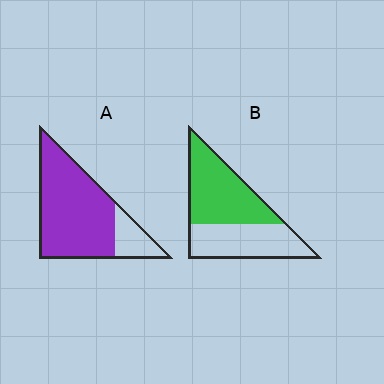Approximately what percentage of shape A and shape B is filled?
A is approximately 80% and B is approximately 55%.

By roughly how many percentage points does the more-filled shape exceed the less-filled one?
By roughly 25 percentage points (A over B).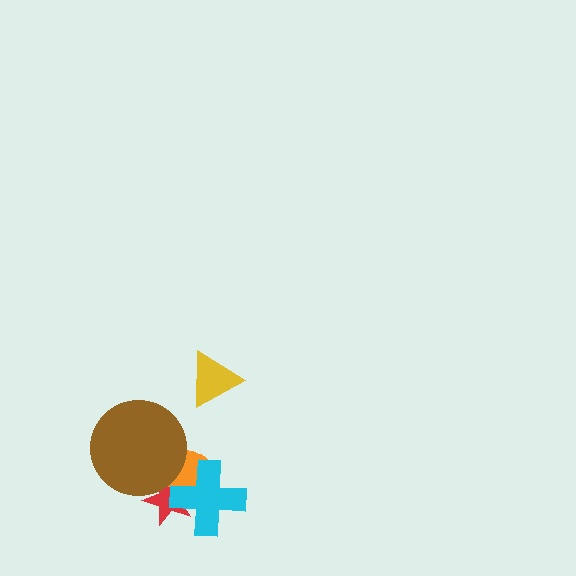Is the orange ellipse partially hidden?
Yes, it is partially covered by another shape.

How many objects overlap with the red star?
3 objects overlap with the red star.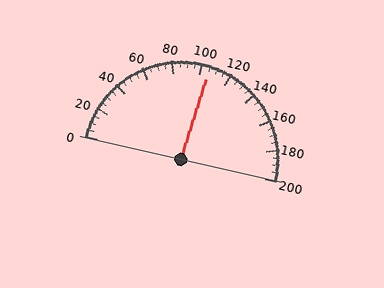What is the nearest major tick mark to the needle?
The nearest major tick mark is 100.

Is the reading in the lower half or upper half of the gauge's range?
The reading is in the upper half of the range (0 to 200).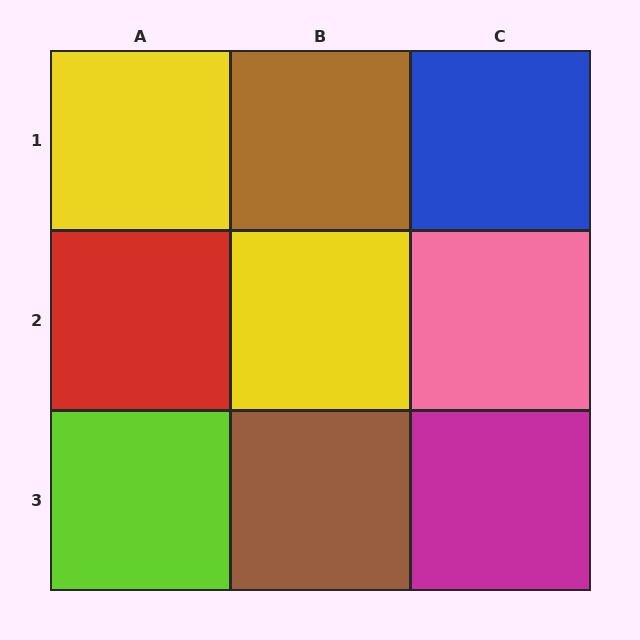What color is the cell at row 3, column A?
Lime.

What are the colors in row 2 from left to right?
Red, yellow, pink.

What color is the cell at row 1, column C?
Blue.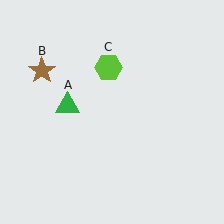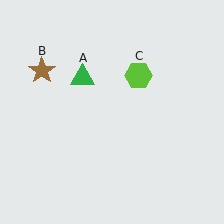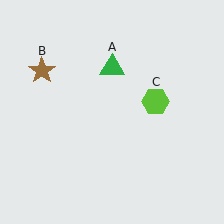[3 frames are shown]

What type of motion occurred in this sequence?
The green triangle (object A), lime hexagon (object C) rotated clockwise around the center of the scene.